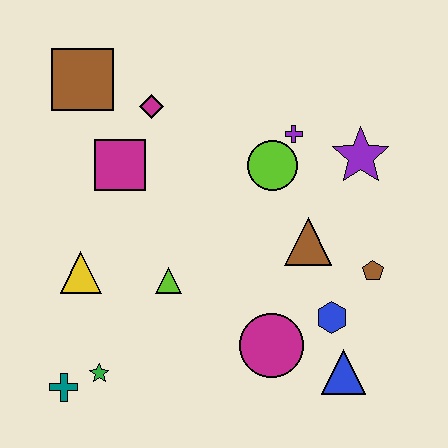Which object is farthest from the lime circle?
The teal cross is farthest from the lime circle.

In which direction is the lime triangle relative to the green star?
The lime triangle is above the green star.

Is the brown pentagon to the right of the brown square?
Yes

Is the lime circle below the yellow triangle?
No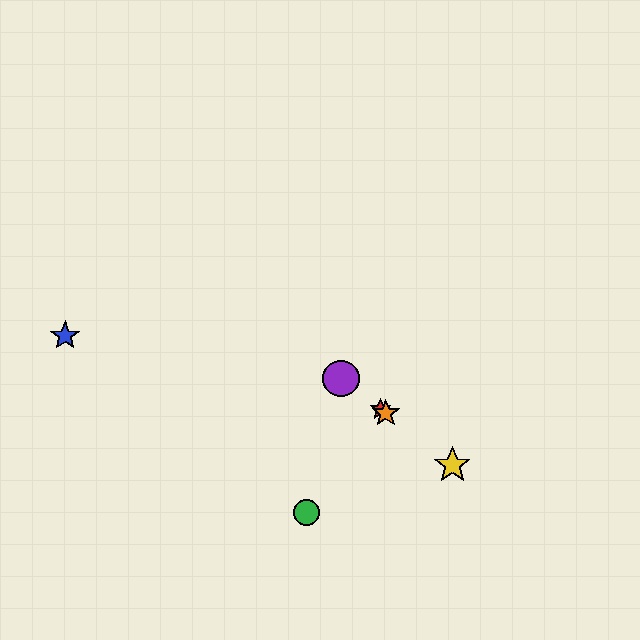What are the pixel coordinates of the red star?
The red star is at (381, 409).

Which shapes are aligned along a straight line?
The red star, the yellow star, the purple circle, the orange star are aligned along a straight line.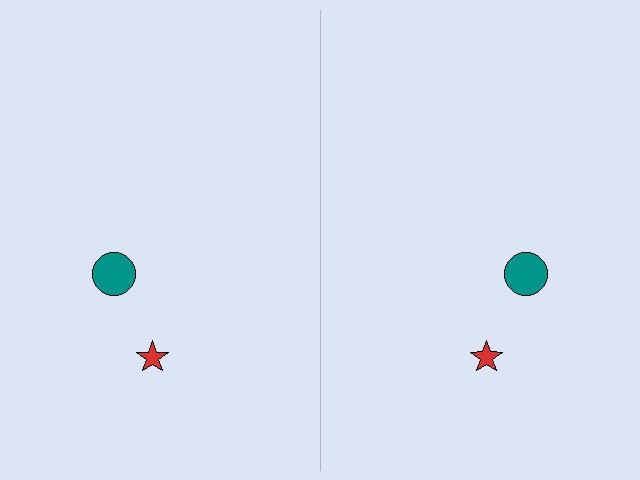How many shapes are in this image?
There are 4 shapes in this image.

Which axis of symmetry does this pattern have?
The pattern has a vertical axis of symmetry running through the center of the image.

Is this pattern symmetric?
Yes, this pattern has bilateral (reflection) symmetry.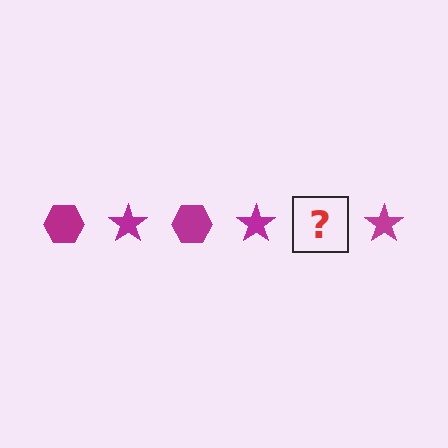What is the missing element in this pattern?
The missing element is a magenta hexagon.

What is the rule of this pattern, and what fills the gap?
The rule is that the pattern cycles through hexagon, star shapes in magenta. The gap should be filled with a magenta hexagon.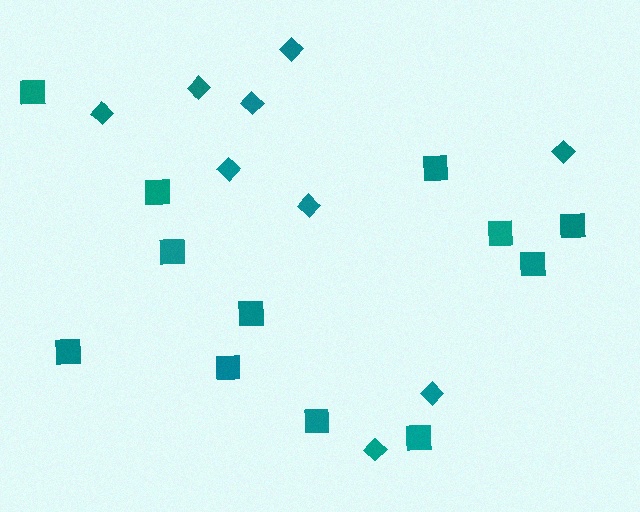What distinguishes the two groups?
There are 2 groups: one group of diamonds (9) and one group of squares (12).